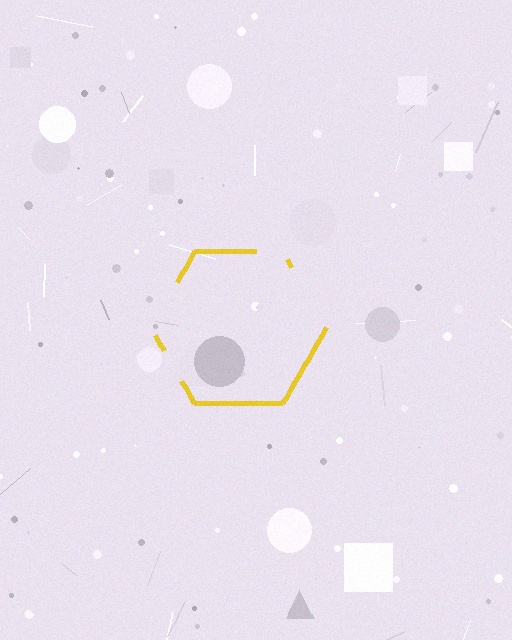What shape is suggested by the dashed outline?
The dashed outline suggests a hexagon.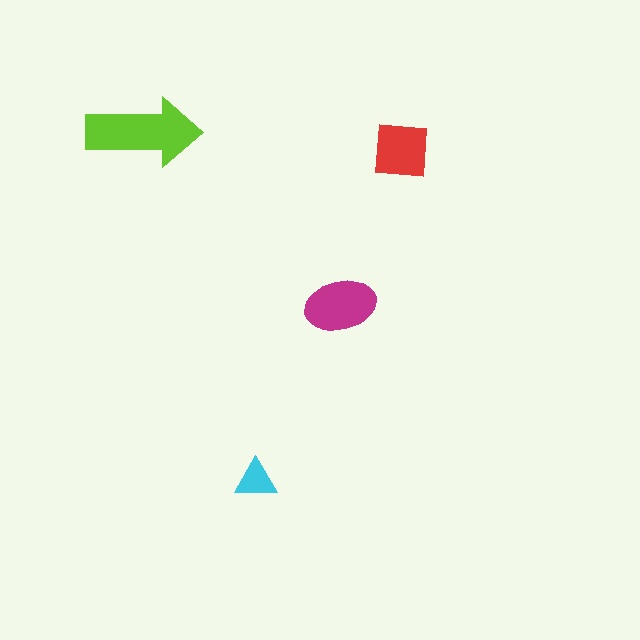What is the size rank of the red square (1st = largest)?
3rd.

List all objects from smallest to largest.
The cyan triangle, the red square, the magenta ellipse, the lime arrow.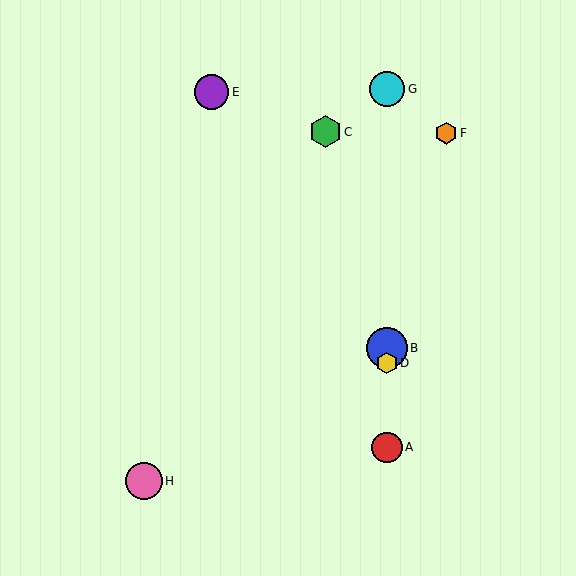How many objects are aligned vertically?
4 objects (A, B, D, G) are aligned vertically.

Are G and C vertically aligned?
No, G is at x≈387 and C is at x≈326.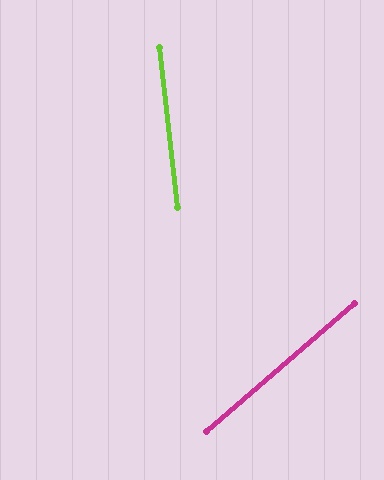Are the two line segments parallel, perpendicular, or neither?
Neither parallel nor perpendicular — they differ by about 56°.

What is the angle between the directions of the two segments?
Approximately 56 degrees.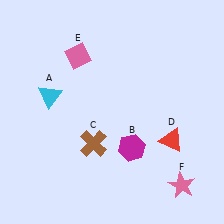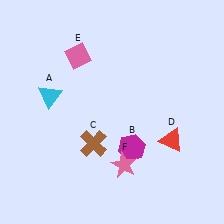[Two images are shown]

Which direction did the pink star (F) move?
The pink star (F) moved left.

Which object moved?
The pink star (F) moved left.